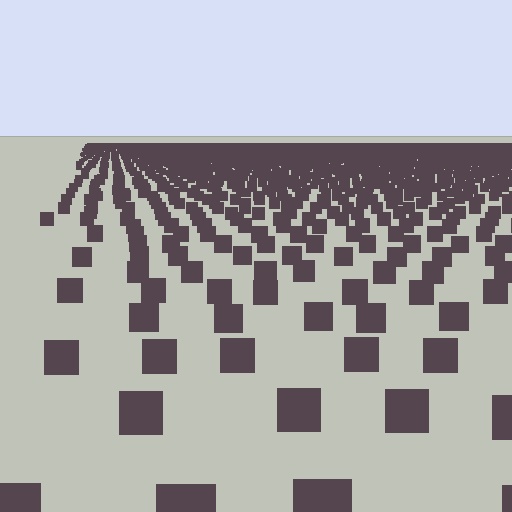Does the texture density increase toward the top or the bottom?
Density increases toward the top.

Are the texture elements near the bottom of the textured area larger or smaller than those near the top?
Larger. Near the bottom, elements are closer to the viewer and appear at a bigger on-screen size.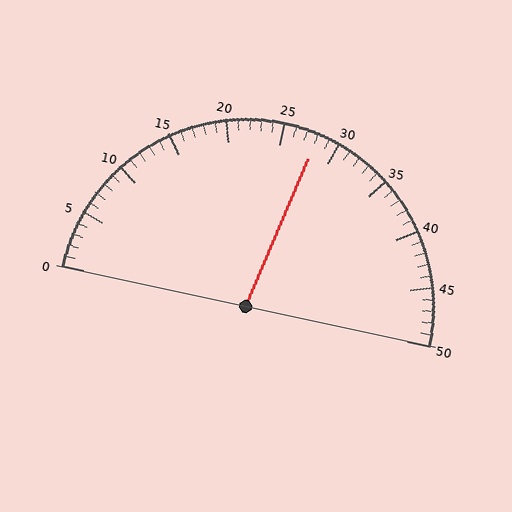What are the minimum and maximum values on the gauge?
The gauge ranges from 0 to 50.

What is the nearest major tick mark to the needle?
The nearest major tick mark is 30.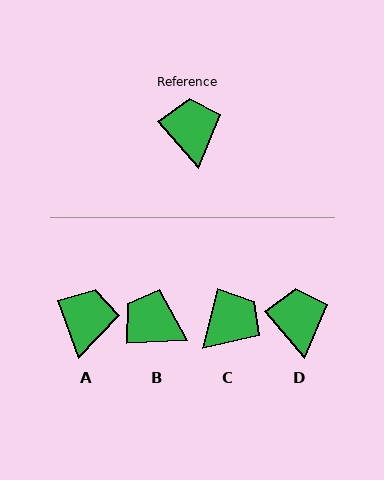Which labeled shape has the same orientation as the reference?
D.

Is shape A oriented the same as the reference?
No, it is off by about 21 degrees.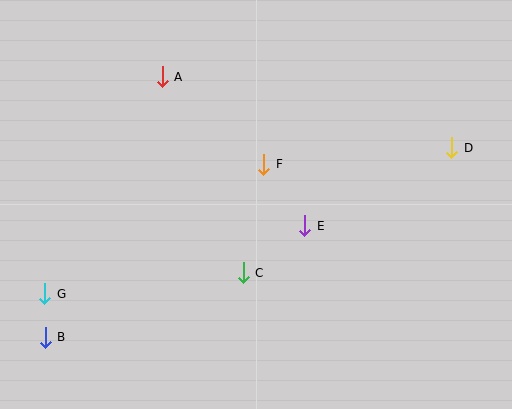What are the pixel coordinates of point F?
Point F is at (264, 164).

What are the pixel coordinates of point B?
Point B is at (45, 337).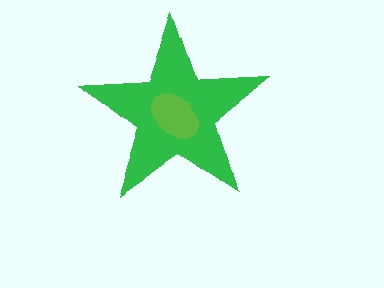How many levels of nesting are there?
2.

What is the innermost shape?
The lime ellipse.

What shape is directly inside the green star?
The lime ellipse.